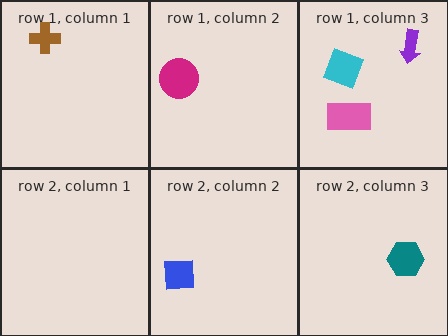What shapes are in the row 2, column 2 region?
The blue square.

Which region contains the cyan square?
The row 1, column 3 region.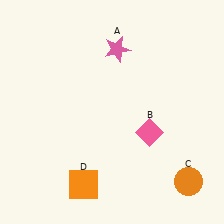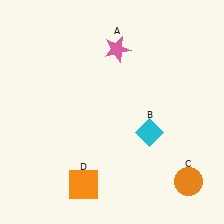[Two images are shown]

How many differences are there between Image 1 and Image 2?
There is 1 difference between the two images.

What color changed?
The diamond (B) changed from pink in Image 1 to cyan in Image 2.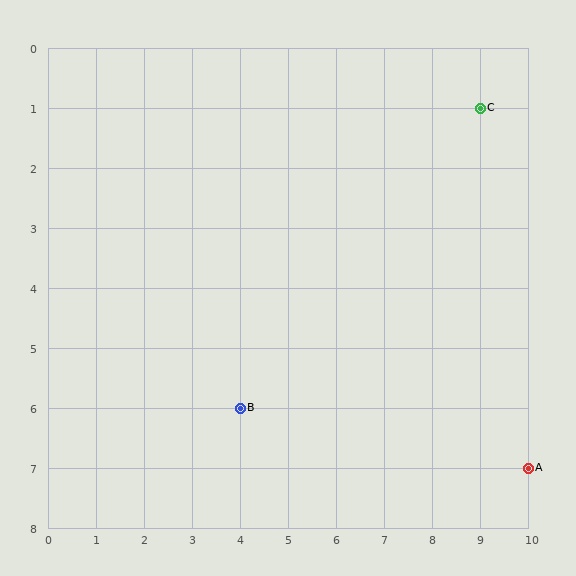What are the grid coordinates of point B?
Point B is at grid coordinates (4, 6).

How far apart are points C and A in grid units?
Points C and A are 1 column and 6 rows apart (about 6.1 grid units diagonally).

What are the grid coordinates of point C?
Point C is at grid coordinates (9, 1).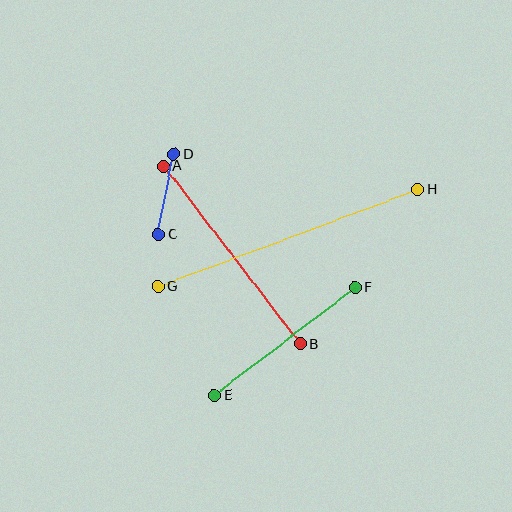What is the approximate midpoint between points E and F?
The midpoint is at approximately (285, 341) pixels.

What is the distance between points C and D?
The distance is approximately 81 pixels.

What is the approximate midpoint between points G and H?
The midpoint is at approximately (288, 238) pixels.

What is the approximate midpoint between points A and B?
The midpoint is at approximately (232, 255) pixels.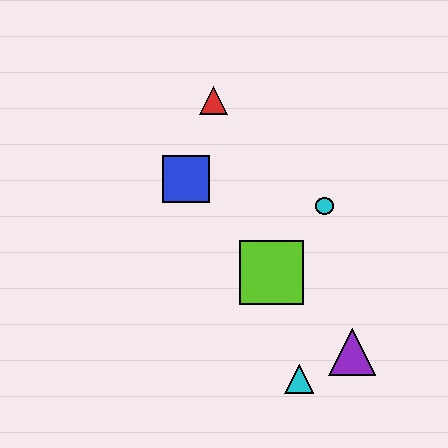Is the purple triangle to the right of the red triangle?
Yes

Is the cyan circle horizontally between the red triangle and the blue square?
No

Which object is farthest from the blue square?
The purple triangle is farthest from the blue square.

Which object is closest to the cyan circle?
The lime square is closest to the cyan circle.